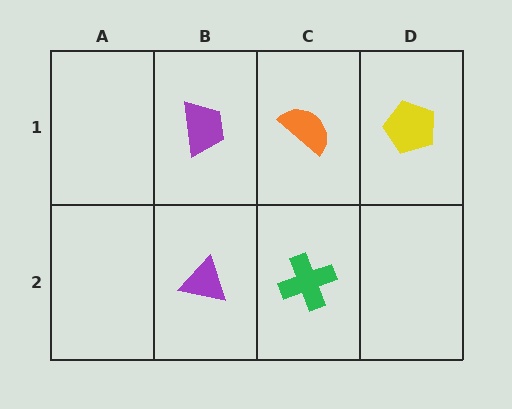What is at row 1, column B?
A purple trapezoid.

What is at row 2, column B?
A purple triangle.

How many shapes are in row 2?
2 shapes.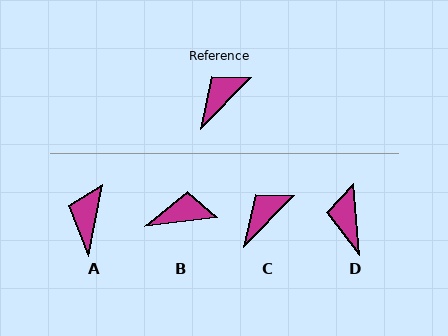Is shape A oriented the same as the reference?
No, it is off by about 34 degrees.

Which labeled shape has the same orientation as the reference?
C.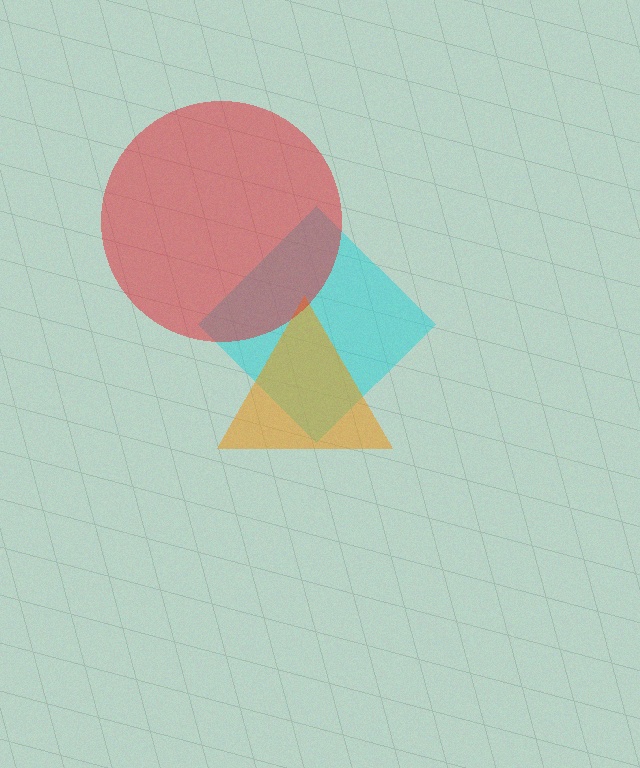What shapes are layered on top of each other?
The layered shapes are: a cyan diamond, an orange triangle, a red circle.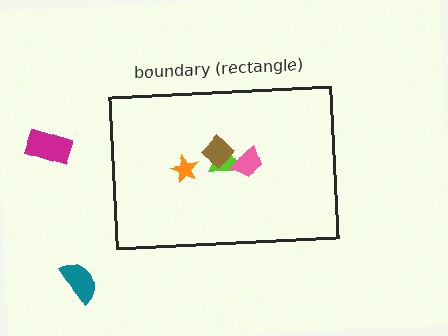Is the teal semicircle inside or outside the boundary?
Outside.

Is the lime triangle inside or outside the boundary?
Inside.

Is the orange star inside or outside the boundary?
Inside.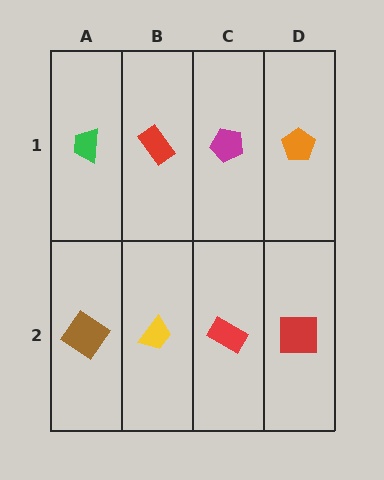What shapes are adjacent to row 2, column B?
A red rectangle (row 1, column B), a brown diamond (row 2, column A), a red rectangle (row 2, column C).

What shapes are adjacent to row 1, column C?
A red rectangle (row 2, column C), a red rectangle (row 1, column B), an orange pentagon (row 1, column D).